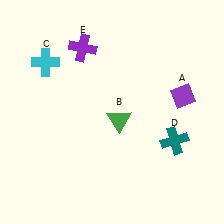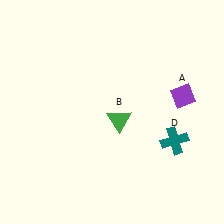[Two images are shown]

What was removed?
The cyan cross (C), the purple cross (E) were removed in Image 2.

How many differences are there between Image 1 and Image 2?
There are 2 differences between the two images.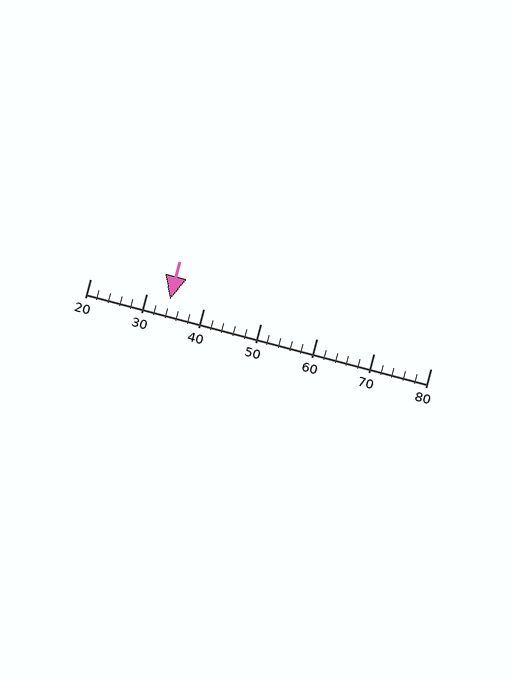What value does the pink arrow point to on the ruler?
The pink arrow points to approximately 34.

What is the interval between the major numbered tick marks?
The major tick marks are spaced 10 units apart.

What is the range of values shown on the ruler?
The ruler shows values from 20 to 80.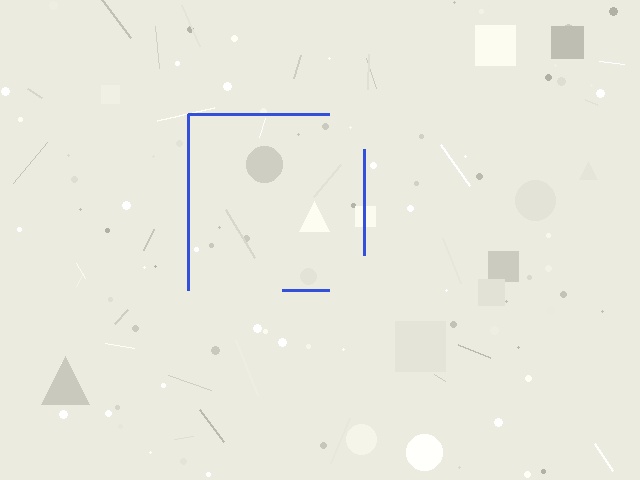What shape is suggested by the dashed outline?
The dashed outline suggests a square.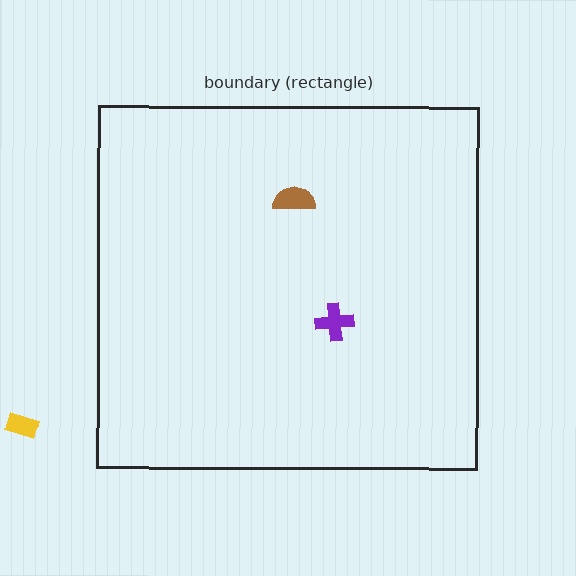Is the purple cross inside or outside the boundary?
Inside.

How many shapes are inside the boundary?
2 inside, 1 outside.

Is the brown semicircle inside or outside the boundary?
Inside.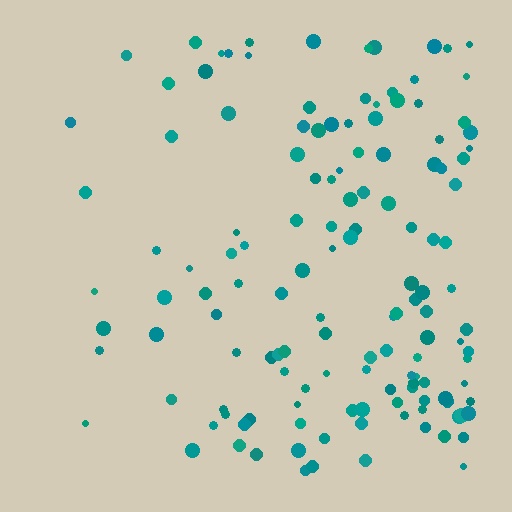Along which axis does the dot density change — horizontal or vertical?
Horizontal.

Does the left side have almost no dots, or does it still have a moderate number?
Still a moderate number, just noticeably fewer than the right.